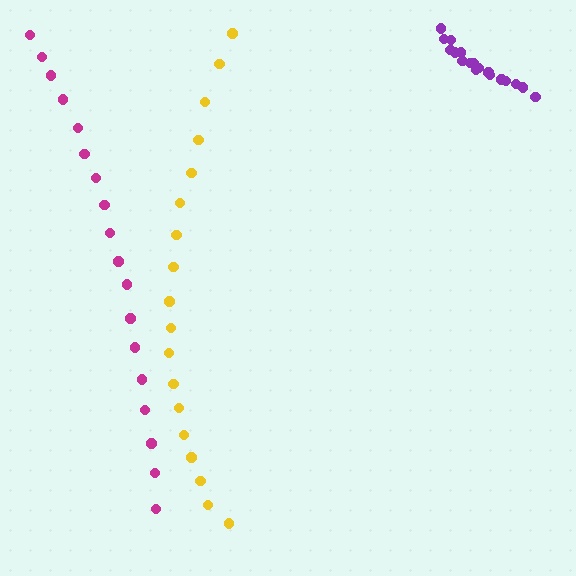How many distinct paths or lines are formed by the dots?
There are 3 distinct paths.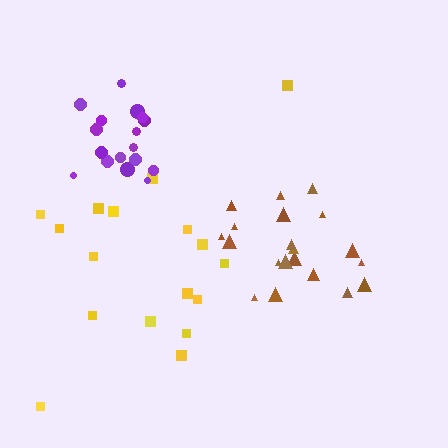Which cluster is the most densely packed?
Purple.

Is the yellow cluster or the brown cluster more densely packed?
Brown.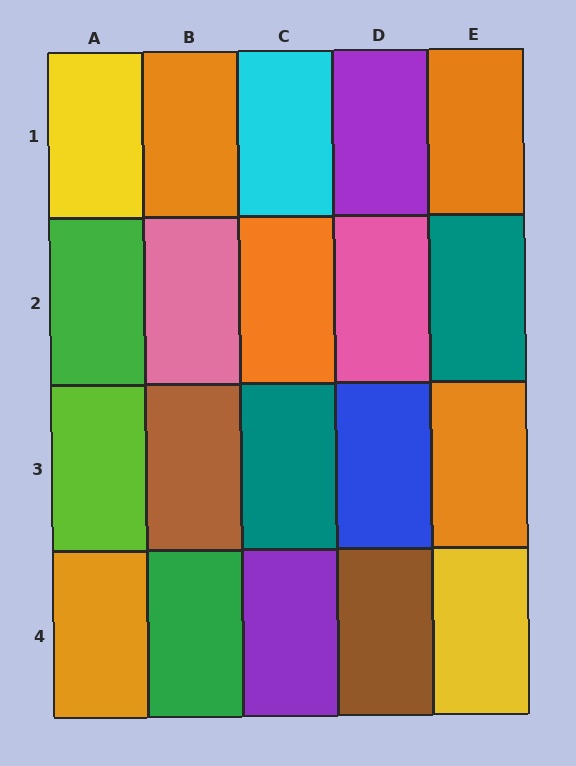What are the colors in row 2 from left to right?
Green, pink, orange, pink, teal.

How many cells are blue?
1 cell is blue.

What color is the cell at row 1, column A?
Yellow.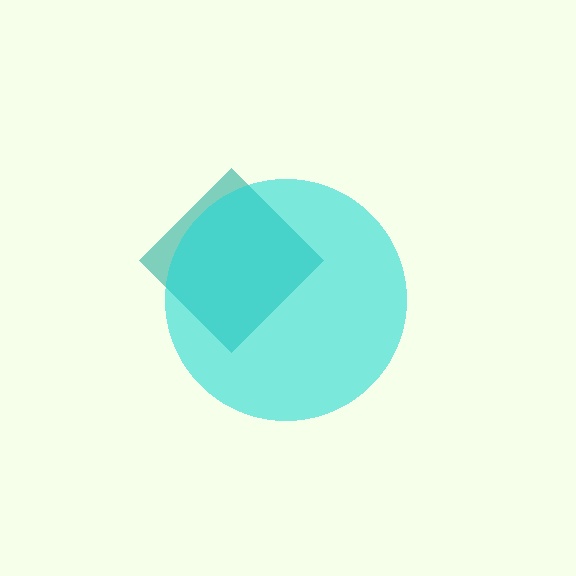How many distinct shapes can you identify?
There are 2 distinct shapes: a teal diamond, a cyan circle.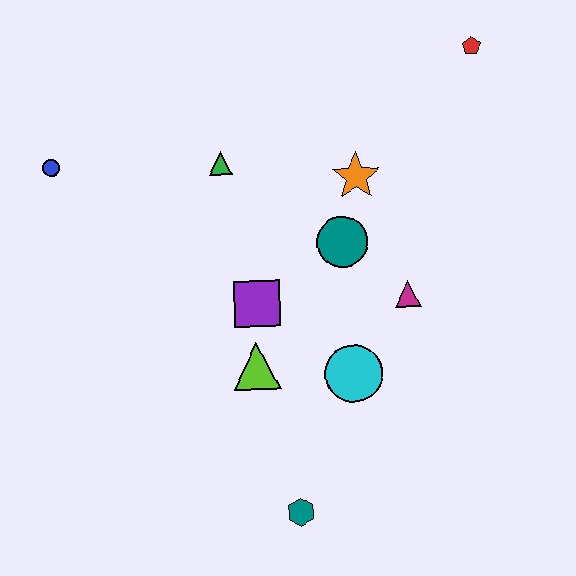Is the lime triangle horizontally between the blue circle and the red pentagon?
Yes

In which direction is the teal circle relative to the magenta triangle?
The teal circle is to the left of the magenta triangle.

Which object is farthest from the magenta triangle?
The blue circle is farthest from the magenta triangle.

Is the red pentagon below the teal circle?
No